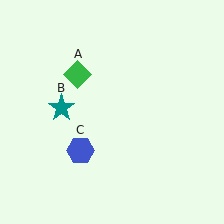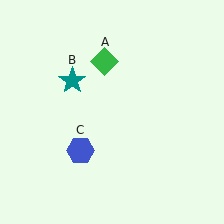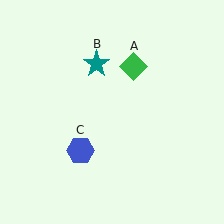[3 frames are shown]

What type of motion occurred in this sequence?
The green diamond (object A), teal star (object B) rotated clockwise around the center of the scene.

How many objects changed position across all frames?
2 objects changed position: green diamond (object A), teal star (object B).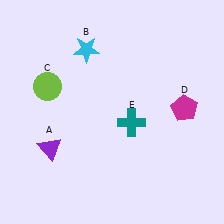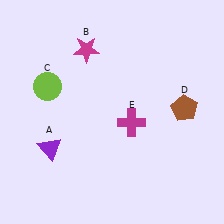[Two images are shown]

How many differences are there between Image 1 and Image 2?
There are 3 differences between the two images.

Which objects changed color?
B changed from cyan to magenta. D changed from magenta to brown. E changed from teal to magenta.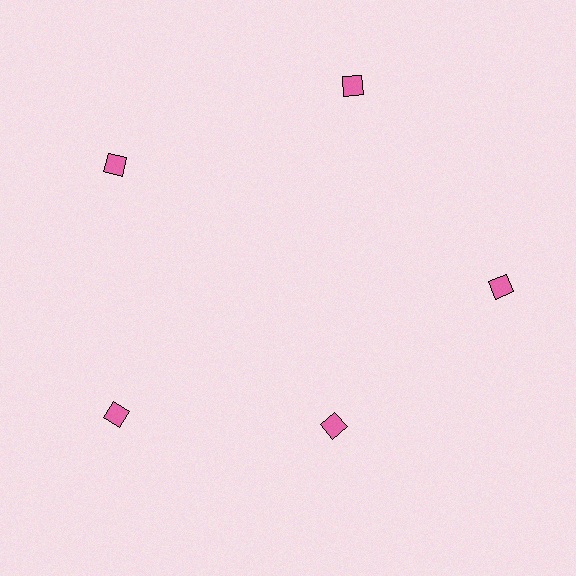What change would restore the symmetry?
The symmetry would be restored by moving it outward, back onto the ring so that all 5 diamonds sit at equal angles and equal distance from the center.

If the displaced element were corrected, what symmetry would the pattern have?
It would have 5-fold rotational symmetry — the pattern would map onto itself every 72 degrees.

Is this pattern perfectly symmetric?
No. The 5 pink diamonds are arranged in a ring, but one element near the 5 o'clock position is pulled inward toward the center, breaking the 5-fold rotational symmetry.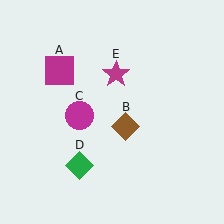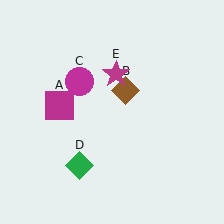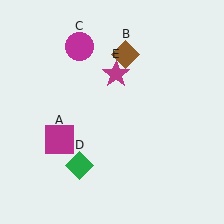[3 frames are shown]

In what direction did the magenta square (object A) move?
The magenta square (object A) moved down.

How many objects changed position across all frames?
3 objects changed position: magenta square (object A), brown diamond (object B), magenta circle (object C).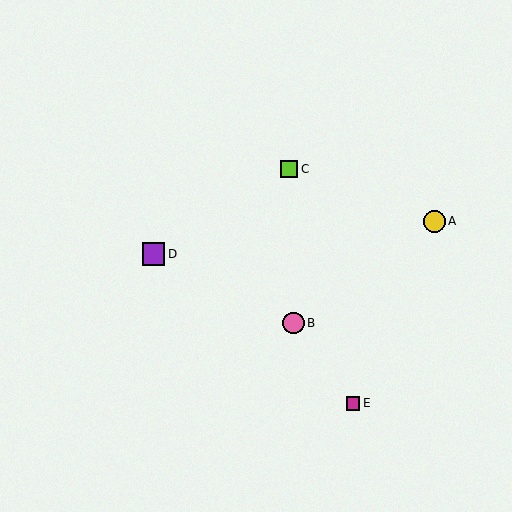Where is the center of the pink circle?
The center of the pink circle is at (293, 323).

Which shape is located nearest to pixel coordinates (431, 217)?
The yellow circle (labeled A) at (435, 221) is nearest to that location.